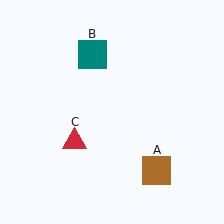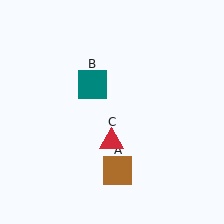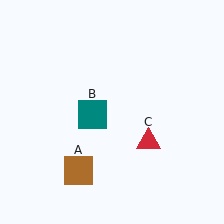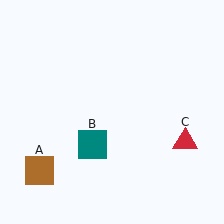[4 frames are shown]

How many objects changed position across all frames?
3 objects changed position: brown square (object A), teal square (object B), red triangle (object C).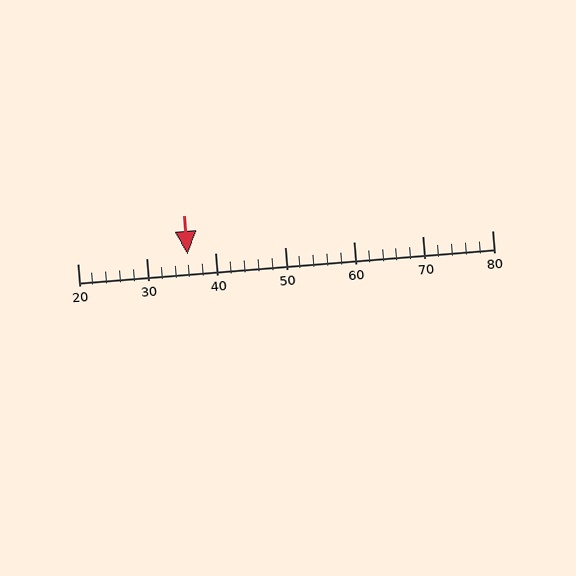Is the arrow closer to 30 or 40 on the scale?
The arrow is closer to 40.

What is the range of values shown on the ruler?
The ruler shows values from 20 to 80.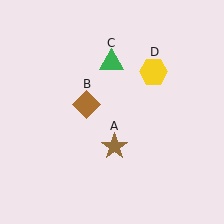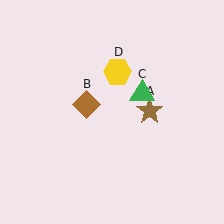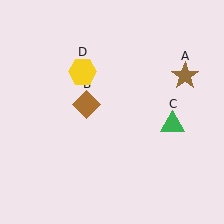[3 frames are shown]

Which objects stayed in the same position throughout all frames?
Brown diamond (object B) remained stationary.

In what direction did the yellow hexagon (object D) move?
The yellow hexagon (object D) moved left.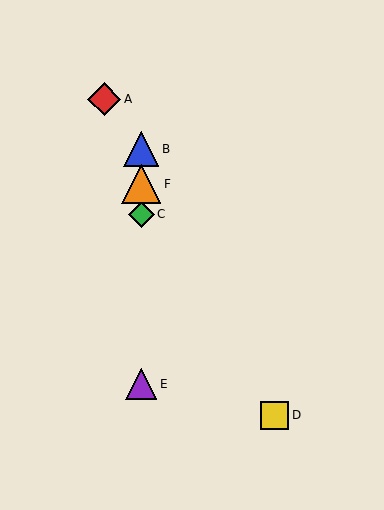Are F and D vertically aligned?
No, F is at x≈141 and D is at x≈275.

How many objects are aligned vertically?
4 objects (B, C, E, F) are aligned vertically.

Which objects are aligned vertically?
Objects B, C, E, F are aligned vertically.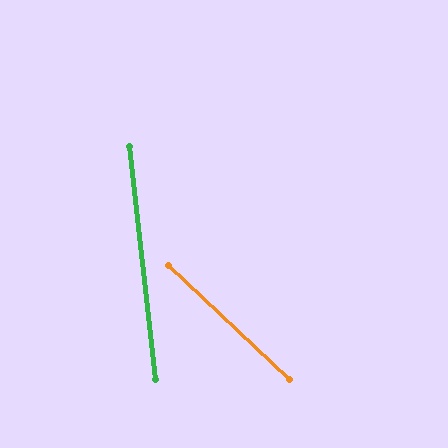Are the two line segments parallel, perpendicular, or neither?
Neither parallel nor perpendicular — they differ by about 40°.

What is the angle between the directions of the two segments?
Approximately 40 degrees.